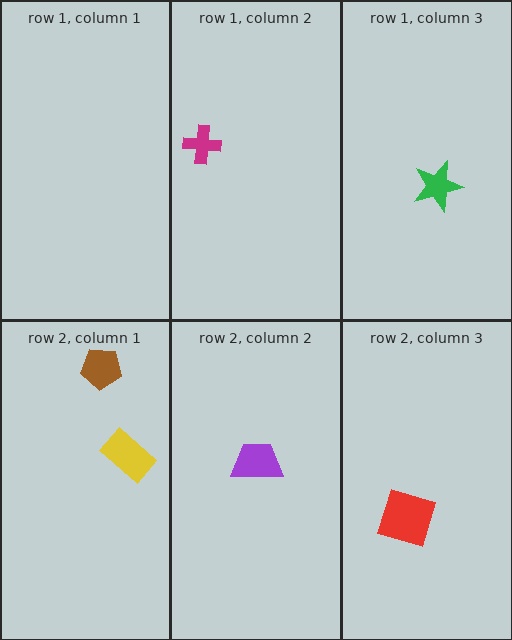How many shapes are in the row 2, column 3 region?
1.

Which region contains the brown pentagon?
The row 2, column 1 region.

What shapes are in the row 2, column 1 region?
The yellow rectangle, the brown pentagon.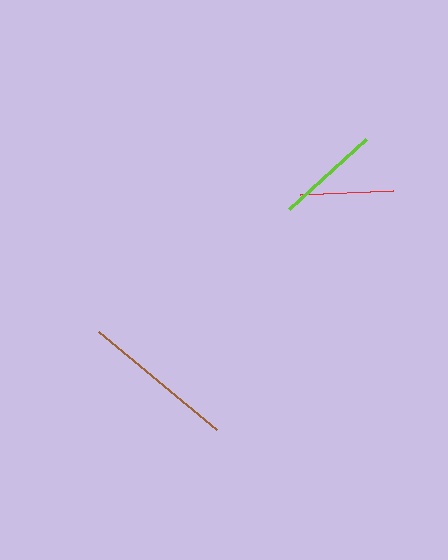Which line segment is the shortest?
The red line is the shortest at approximately 93 pixels.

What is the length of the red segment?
The red segment is approximately 93 pixels long.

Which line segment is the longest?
The brown line is the longest at approximately 153 pixels.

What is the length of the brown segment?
The brown segment is approximately 153 pixels long.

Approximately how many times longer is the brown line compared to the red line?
The brown line is approximately 1.6 times the length of the red line.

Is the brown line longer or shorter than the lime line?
The brown line is longer than the lime line.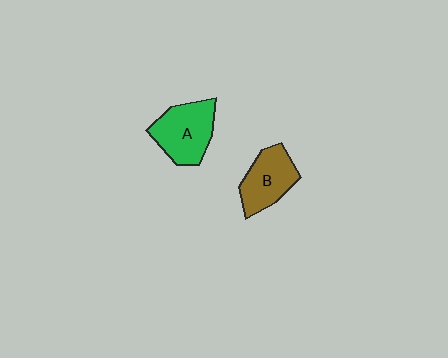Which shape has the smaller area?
Shape B (brown).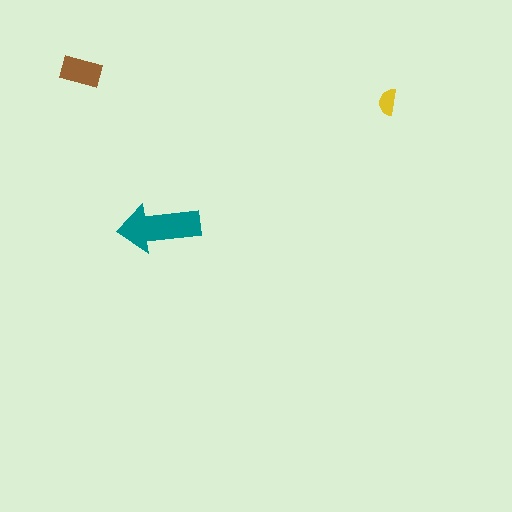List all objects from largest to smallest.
The teal arrow, the brown rectangle, the yellow semicircle.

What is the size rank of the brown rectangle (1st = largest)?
2nd.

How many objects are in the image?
There are 3 objects in the image.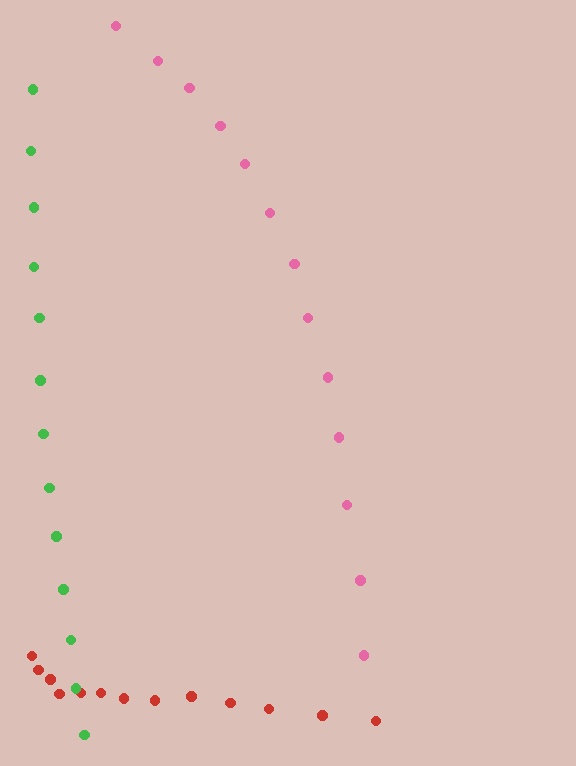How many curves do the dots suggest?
There are 3 distinct paths.